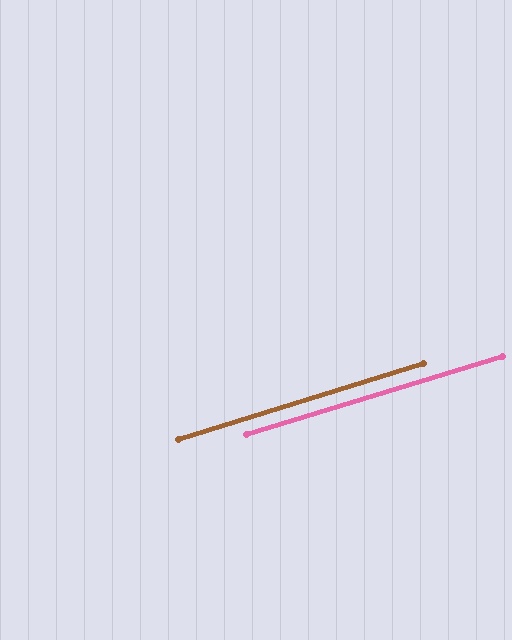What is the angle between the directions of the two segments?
Approximately 0 degrees.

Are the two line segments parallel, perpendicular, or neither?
Parallel — their directions differ by only 0.2°.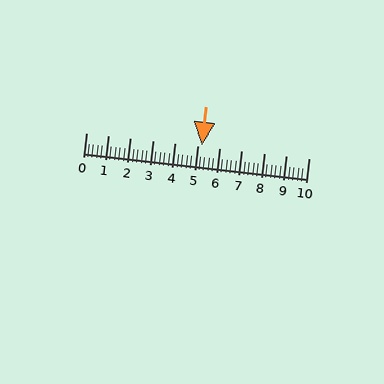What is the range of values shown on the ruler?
The ruler shows values from 0 to 10.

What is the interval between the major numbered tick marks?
The major tick marks are spaced 1 units apart.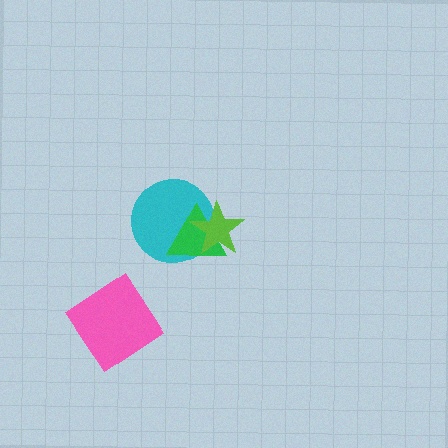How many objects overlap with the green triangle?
2 objects overlap with the green triangle.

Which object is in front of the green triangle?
The lime star is in front of the green triangle.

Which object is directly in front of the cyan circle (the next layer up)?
The green triangle is directly in front of the cyan circle.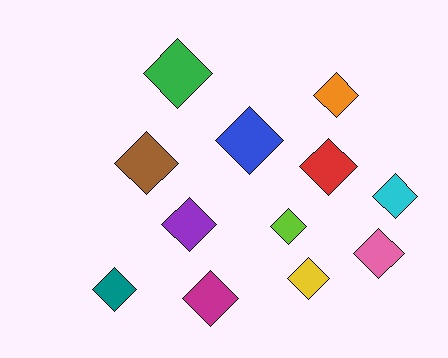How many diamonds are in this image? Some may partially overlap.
There are 12 diamonds.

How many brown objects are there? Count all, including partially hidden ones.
There is 1 brown object.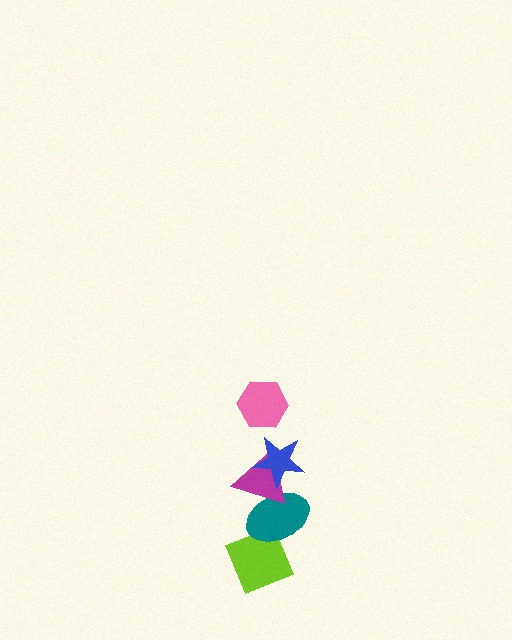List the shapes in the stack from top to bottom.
From top to bottom: the pink hexagon, the blue star, the magenta triangle, the teal ellipse, the lime diamond.